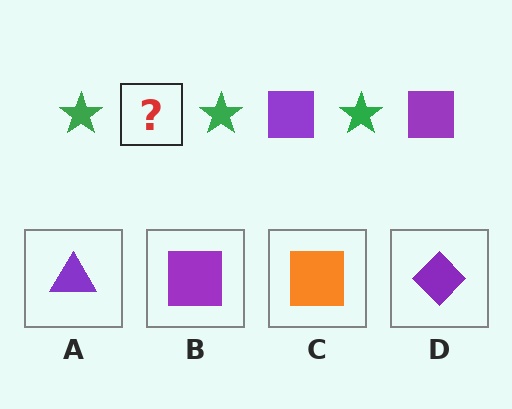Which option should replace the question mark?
Option B.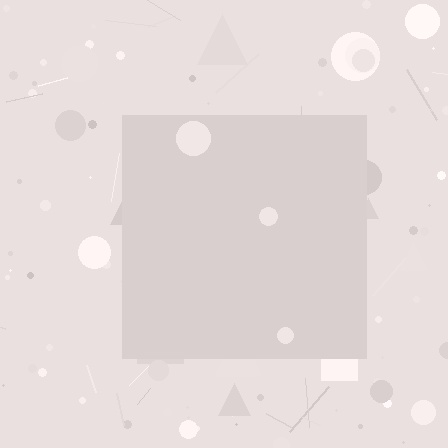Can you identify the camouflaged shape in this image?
The camouflaged shape is a square.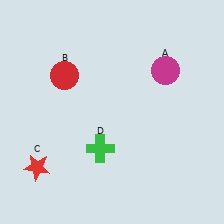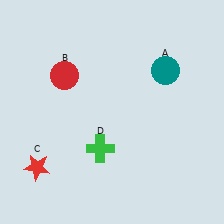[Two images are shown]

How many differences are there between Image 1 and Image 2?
There is 1 difference between the two images.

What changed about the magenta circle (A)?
In Image 1, A is magenta. In Image 2, it changed to teal.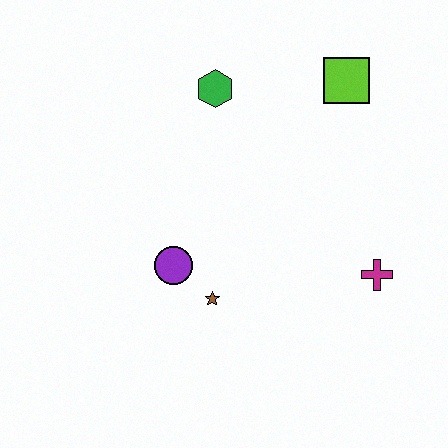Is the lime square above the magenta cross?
Yes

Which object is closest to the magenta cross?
The brown star is closest to the magenta cross.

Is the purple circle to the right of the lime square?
No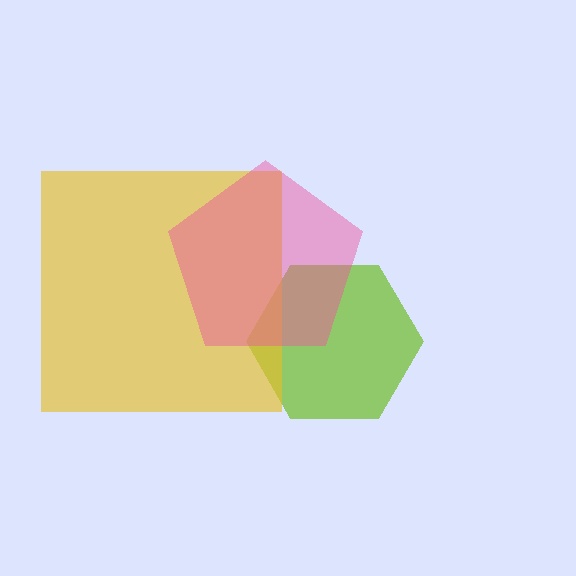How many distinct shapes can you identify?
There are 3 distinct shapes: a lime hexagon, a yellow square, a pink pentagon.